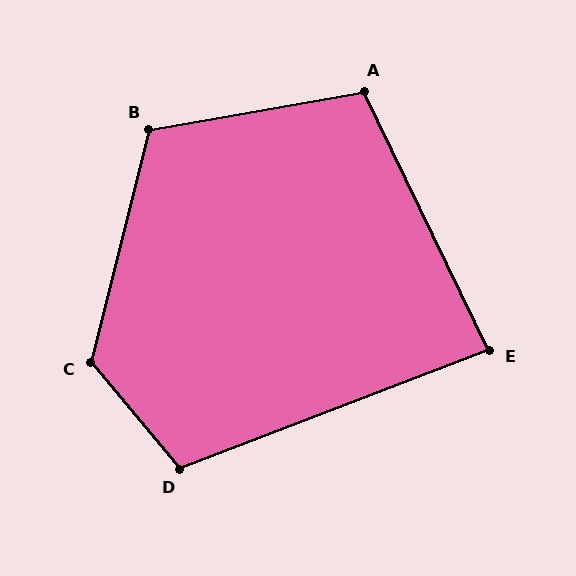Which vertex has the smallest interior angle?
E, at approximately 85 degrees.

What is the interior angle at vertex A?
Approximately 106 degrees (obtuse).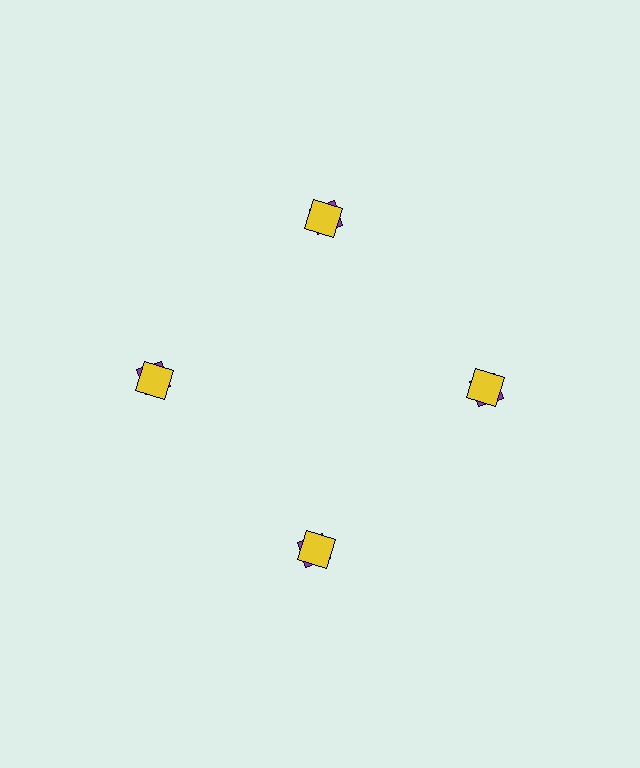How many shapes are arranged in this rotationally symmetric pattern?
There are 8 shapes, arranged in 4 groups of 2.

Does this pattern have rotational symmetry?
Yes, this pattern has 4-fold rotational symmetry. It looks the same after rotating 90 degrees around the center.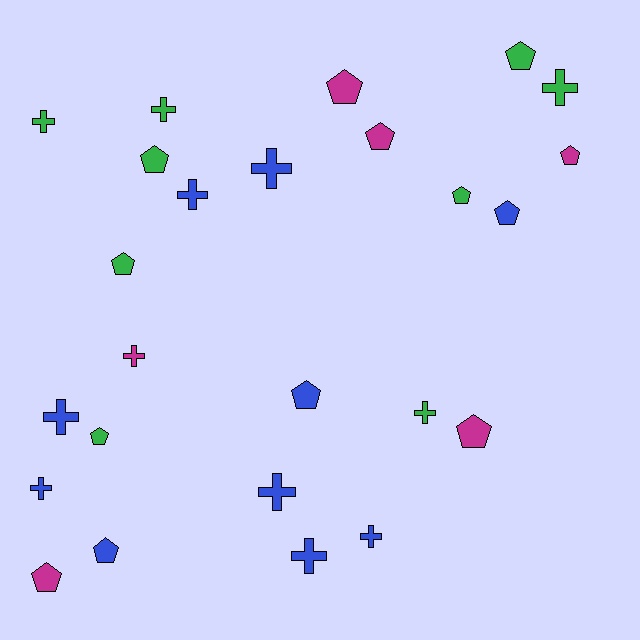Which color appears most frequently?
Blue, with 10 objects.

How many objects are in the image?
There are 25 objects.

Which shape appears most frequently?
Pentagon, with 13 objects.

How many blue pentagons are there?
There are 3 blue pentagons.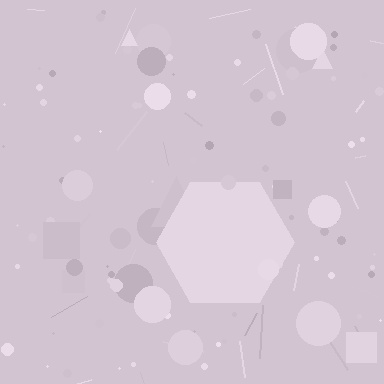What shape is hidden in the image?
A hexagon is hidden in the image.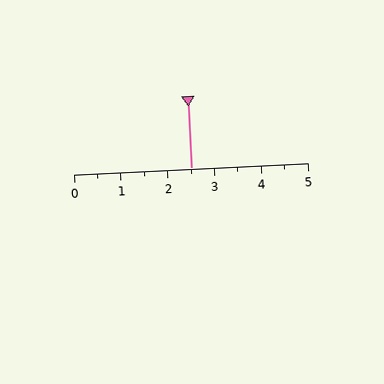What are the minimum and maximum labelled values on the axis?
The axis runs from 0 to 5.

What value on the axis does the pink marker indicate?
The marker indicates approximately 2.5.